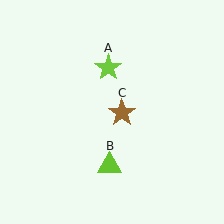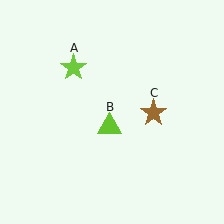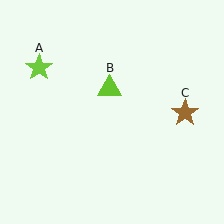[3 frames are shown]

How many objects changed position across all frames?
3 objects changed position: lime star (object A), lime triangle (object B), brown star (object C).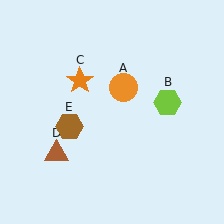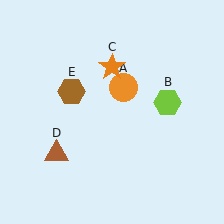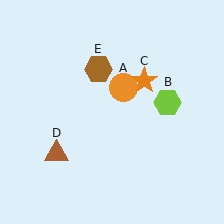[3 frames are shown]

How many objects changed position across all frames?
2 objects changed position: orange star (object C), brown hexagon (object E).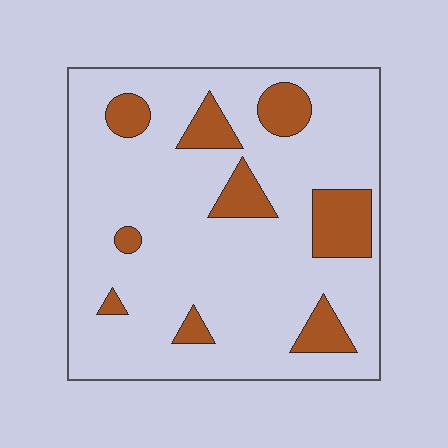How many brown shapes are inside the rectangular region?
9.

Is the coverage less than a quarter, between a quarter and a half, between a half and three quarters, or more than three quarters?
Less than a quarter.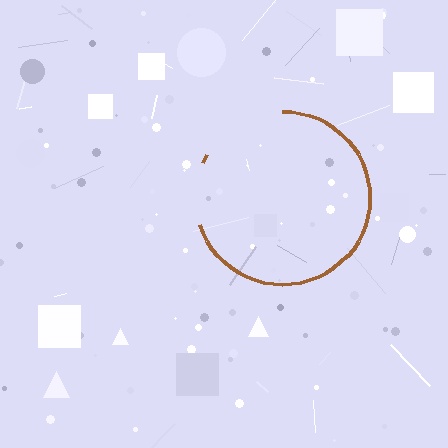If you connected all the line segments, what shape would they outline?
They would outline a circle.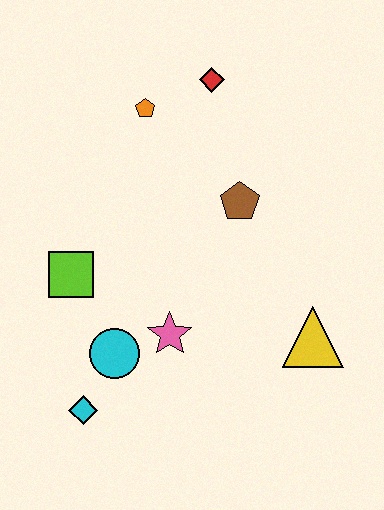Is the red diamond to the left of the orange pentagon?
No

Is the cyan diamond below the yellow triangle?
Yes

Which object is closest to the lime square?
The cyan circle is closest to the lime square.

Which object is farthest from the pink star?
The red diamond is farthest from the pink star.